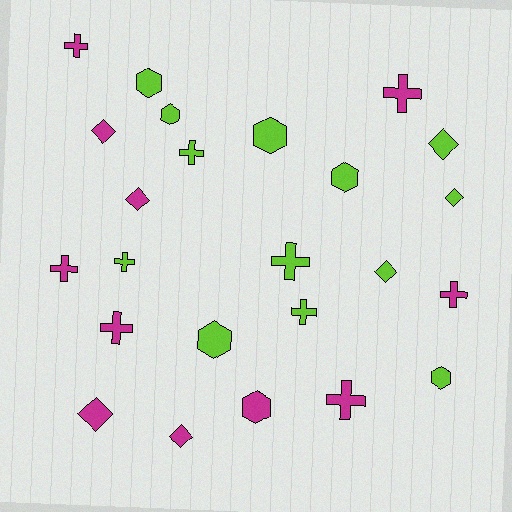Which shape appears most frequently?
Cross, with 10 objects.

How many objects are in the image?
There are 24 objects.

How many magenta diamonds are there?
There are 4 magenta diamonds.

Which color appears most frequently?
Lime, with 13 objects.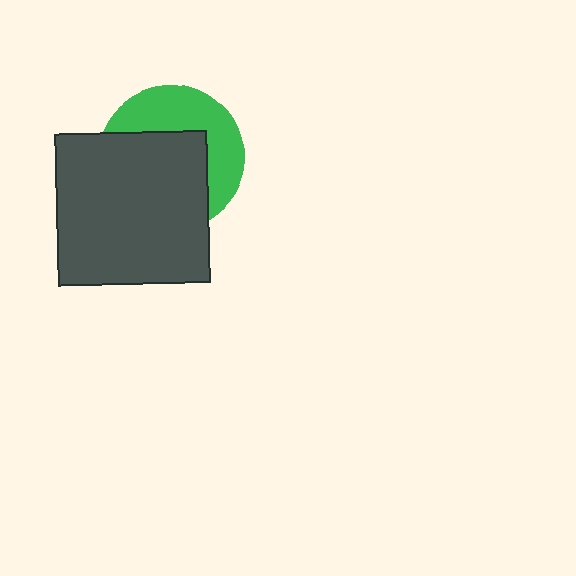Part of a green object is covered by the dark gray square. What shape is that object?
It is a circle.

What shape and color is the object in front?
The object in front is a dark gray square.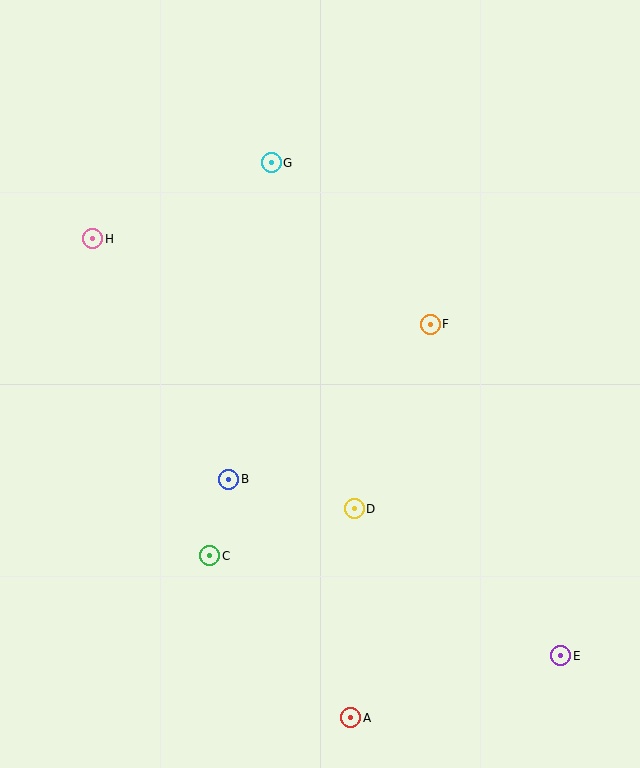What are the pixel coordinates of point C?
Point C is at (210, 556).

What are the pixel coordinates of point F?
Point F is at (430, 324).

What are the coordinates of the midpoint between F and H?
The midpoint between F and H is at (261, 281).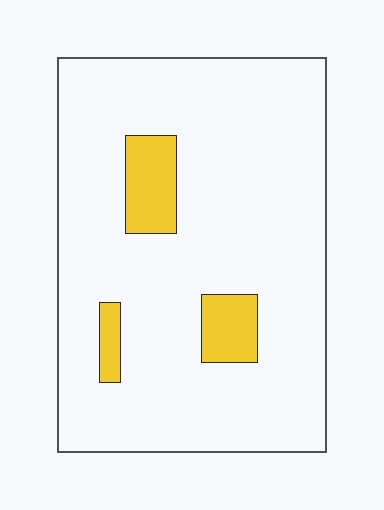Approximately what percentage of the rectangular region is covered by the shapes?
Approximately 10%.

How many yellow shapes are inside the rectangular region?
3.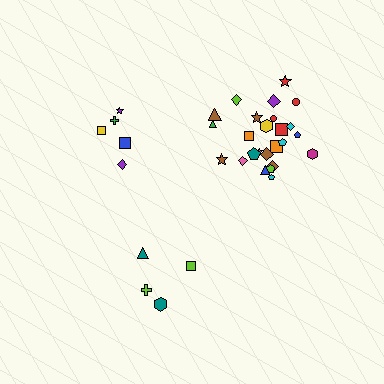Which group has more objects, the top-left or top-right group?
The top-right group.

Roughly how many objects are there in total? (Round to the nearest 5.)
Roughly 35 objects in total.